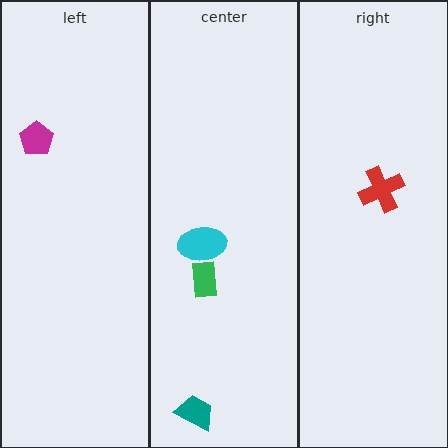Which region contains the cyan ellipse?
The center region.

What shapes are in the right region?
The red cross.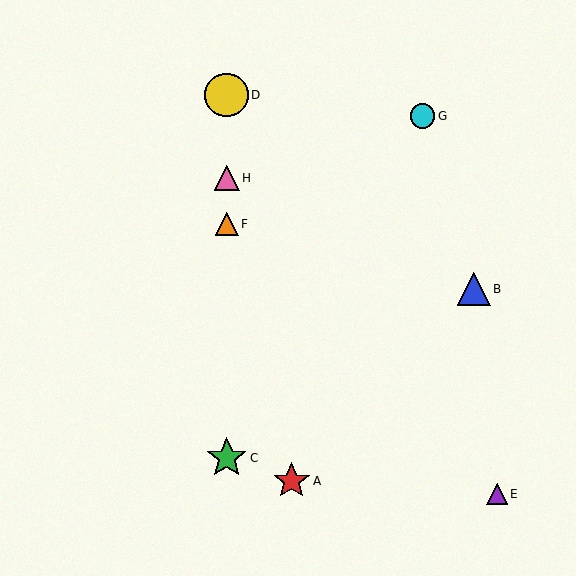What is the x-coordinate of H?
Object H is at x≈227.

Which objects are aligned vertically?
Objects C, D, F, H are aligned vertically.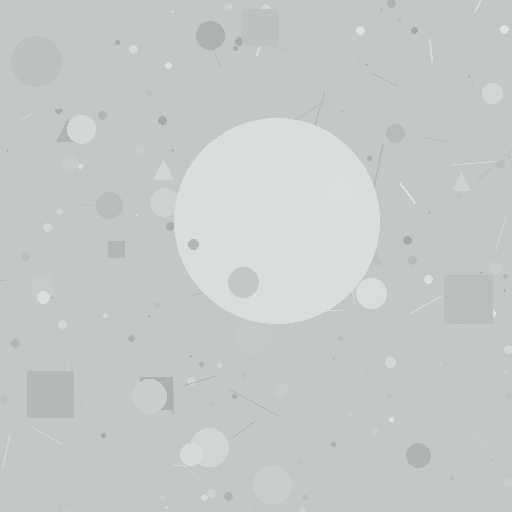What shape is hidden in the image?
A circle is hidden in the image.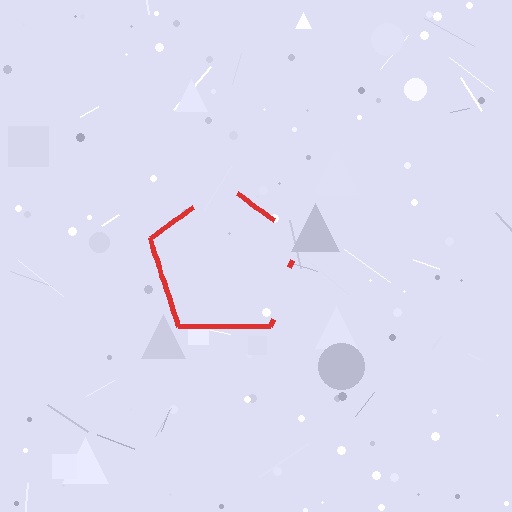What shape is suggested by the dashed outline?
The dashed outline suggests a pentagon.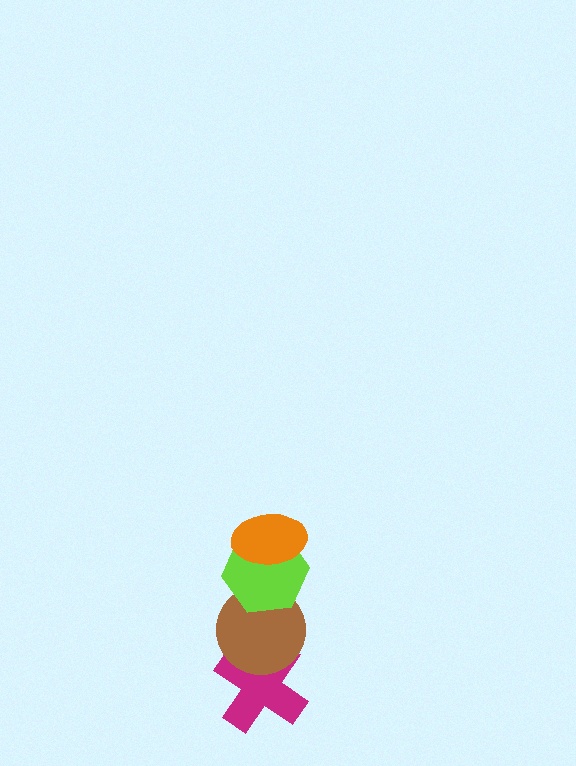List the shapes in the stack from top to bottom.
From top to bottom: the orange ellipse, the lime hexagon, the brown circle, the magenta cross.